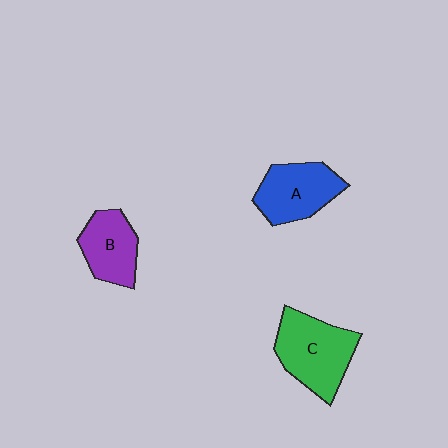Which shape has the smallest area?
Shape B (purple).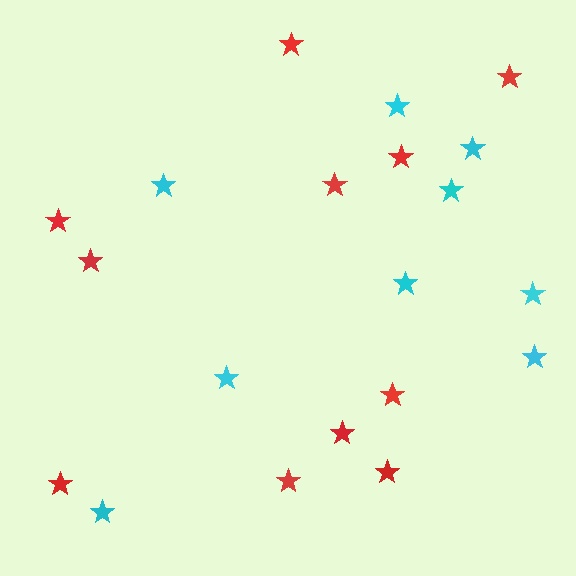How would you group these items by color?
There are 2 groups: one group of red stars (11) and one group of cyan stars (9).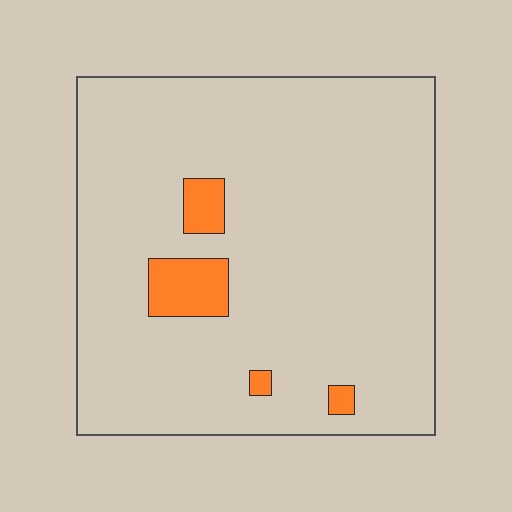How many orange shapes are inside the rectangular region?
4.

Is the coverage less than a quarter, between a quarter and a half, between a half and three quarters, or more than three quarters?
Less than a quarter.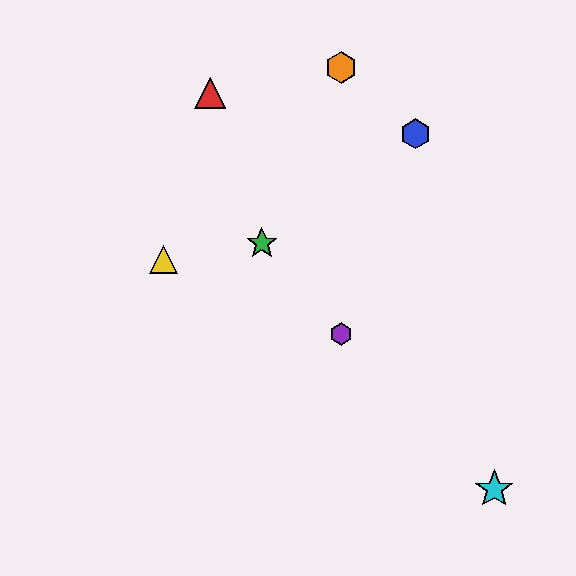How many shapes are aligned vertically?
2 shapes (the purple hexagon, the orange hexagon) are aligned vertically.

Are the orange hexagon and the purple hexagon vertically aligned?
Yes, both are at x≈341.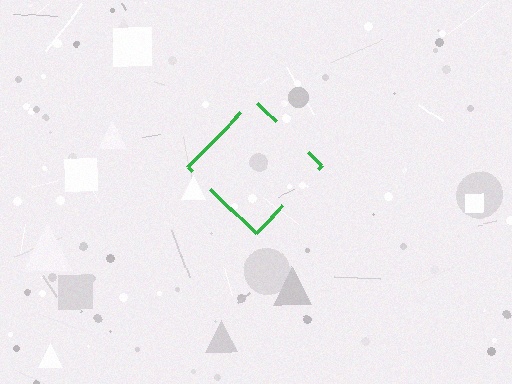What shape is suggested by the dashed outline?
The dashed outline suggests a diamond.